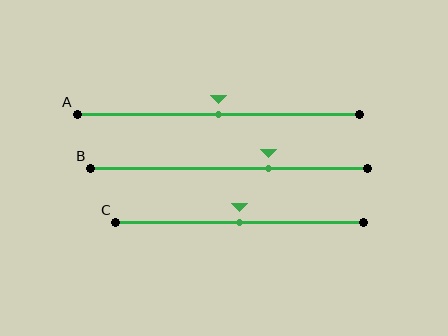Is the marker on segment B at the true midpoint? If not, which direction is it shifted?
No, the marker on segment B is shifted to the right by about 14% of the segment length.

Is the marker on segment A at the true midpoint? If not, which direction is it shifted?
Yes, the marker on segment A is at the true midpoint.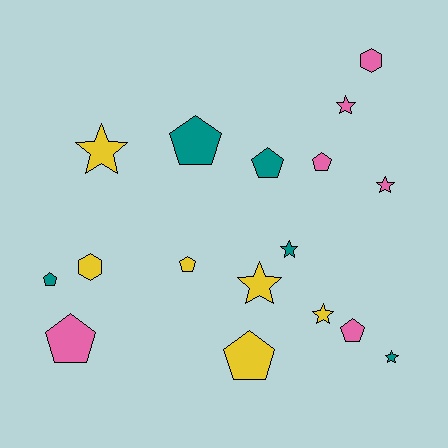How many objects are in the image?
There are 17 objects.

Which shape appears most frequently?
Pentagon, with 8 objects.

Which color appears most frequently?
Pink, with 6 objects.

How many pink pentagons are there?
There are 3 pink pentagons.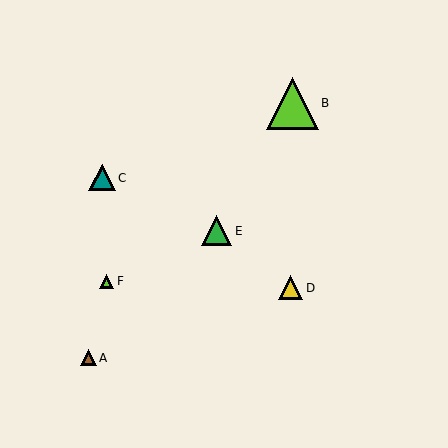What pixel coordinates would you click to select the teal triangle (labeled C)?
Click at (102, 178) to select the teal triangle C.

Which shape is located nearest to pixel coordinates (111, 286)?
The lime triangle (labeled F) at (106, 281) is nearest to that location.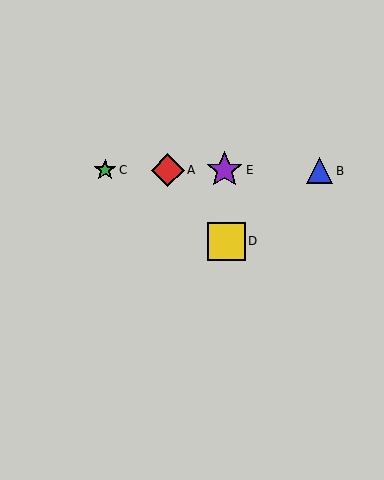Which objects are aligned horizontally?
Objects A, B, C, E are aligned horizontally.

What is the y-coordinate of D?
Object D is at y≈241.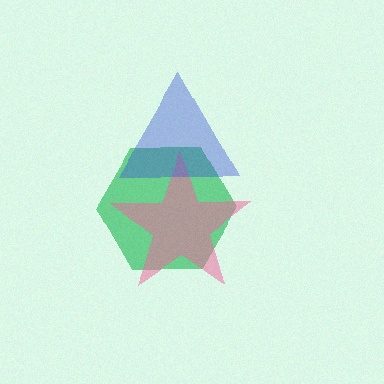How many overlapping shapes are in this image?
There are 3 overlapping shapes in the image.